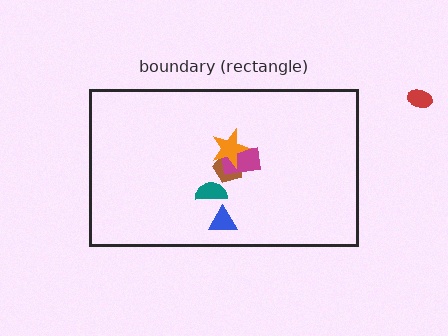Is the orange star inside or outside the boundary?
Inside.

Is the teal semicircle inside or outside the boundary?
Inside.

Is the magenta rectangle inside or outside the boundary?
Inside.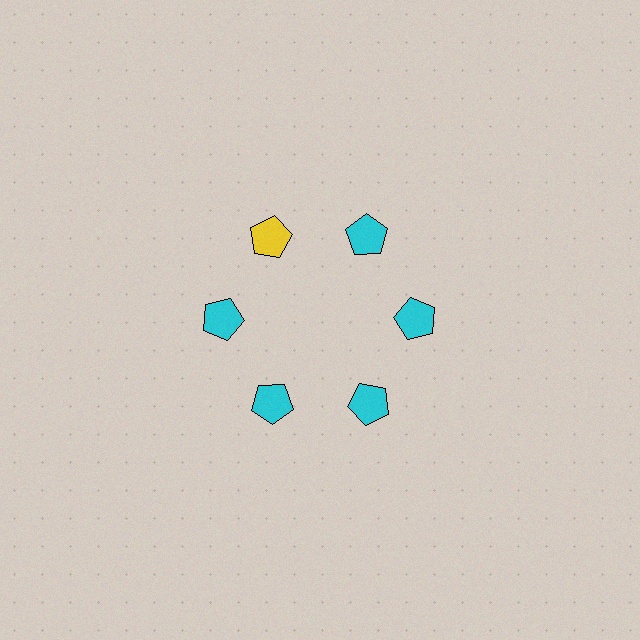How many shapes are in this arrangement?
There are 6 shapes arranged in a ring pattern.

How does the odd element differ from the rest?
It has a different color: yellow instead of cyan.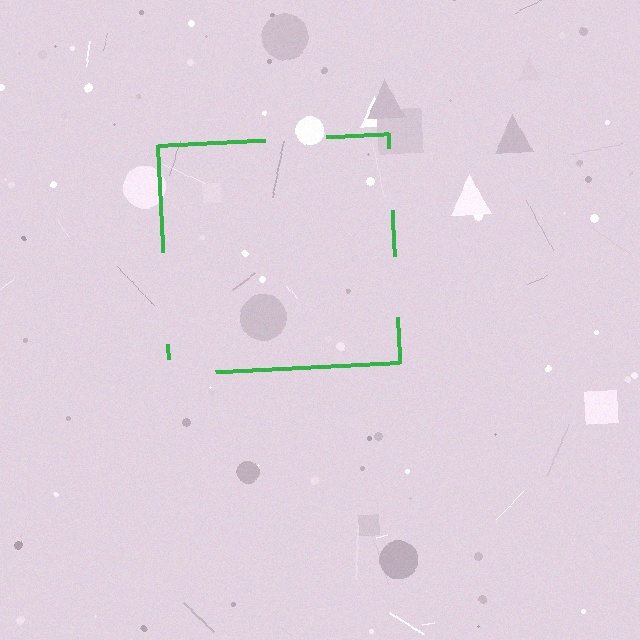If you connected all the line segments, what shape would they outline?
They would outline a square.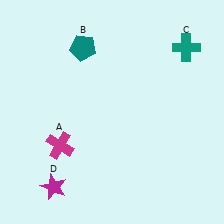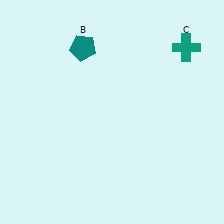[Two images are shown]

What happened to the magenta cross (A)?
The magenta cross (A) was removed in Image 2. It was in the bottom-left area of Image 1.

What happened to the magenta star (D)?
The magenta star (D) was removed in Image 2. It was in the bottom-left area of Image 1.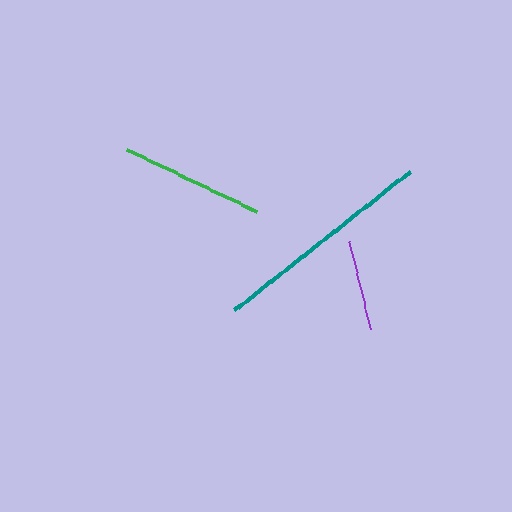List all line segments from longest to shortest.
From longest to shortest: teal, green, purple.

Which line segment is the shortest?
The purple line is the shortest at approximately 90 pixels.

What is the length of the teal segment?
The teal segment is approximately 224 pixels long.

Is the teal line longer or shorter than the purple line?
The teal line is longer than the purple line.